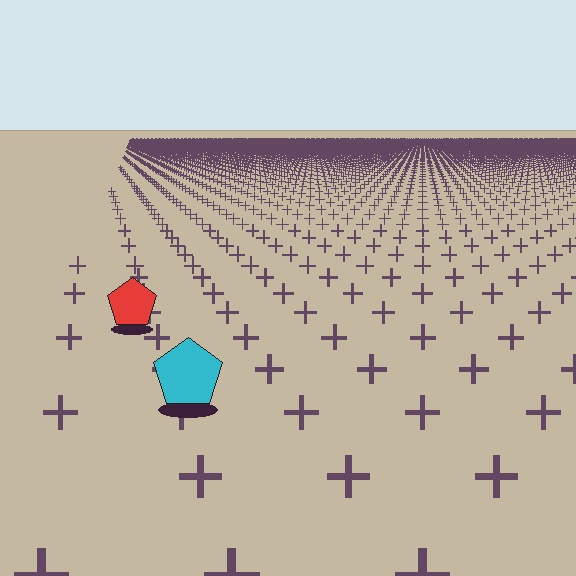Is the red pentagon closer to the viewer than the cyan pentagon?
No. The cyan pentagon is closer — you can tell from the texture gradient: the ground texture is coarser near it.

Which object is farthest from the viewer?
The red pentagon is farthest from the viewer. It appears smaller and the ground texture around it is denser.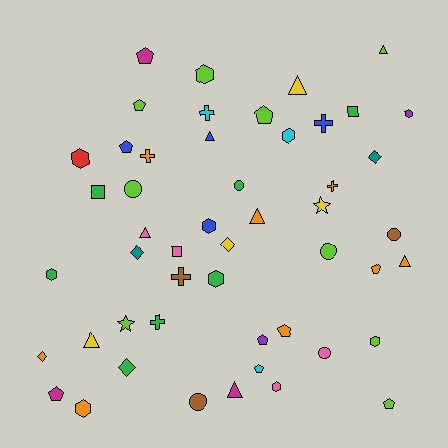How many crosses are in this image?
There are 6 crosses.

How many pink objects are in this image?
There are 4 pink objects.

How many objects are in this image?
There are 50 objects.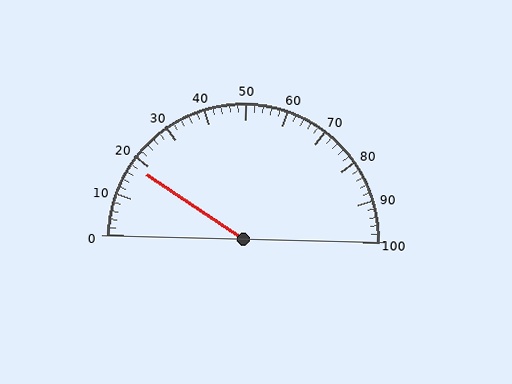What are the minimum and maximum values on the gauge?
The gauge ranges from 0 to 100.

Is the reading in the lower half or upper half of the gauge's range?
The reading is in the lower half of the range (0 to 100).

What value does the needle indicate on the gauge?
The needle indicates approximately 18.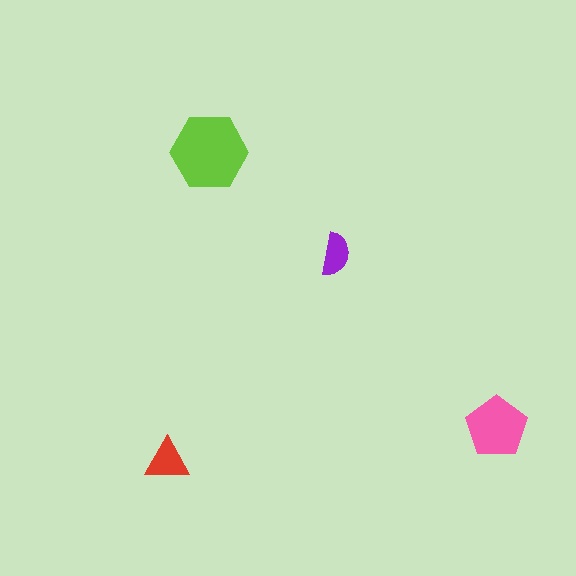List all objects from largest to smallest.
The lime hexagon, the pink pentagon, the red triangle, the purple semicircle.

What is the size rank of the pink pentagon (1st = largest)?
2nd.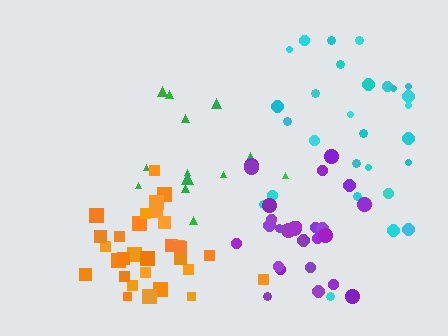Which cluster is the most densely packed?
Orange.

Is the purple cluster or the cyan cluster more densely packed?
Purple.